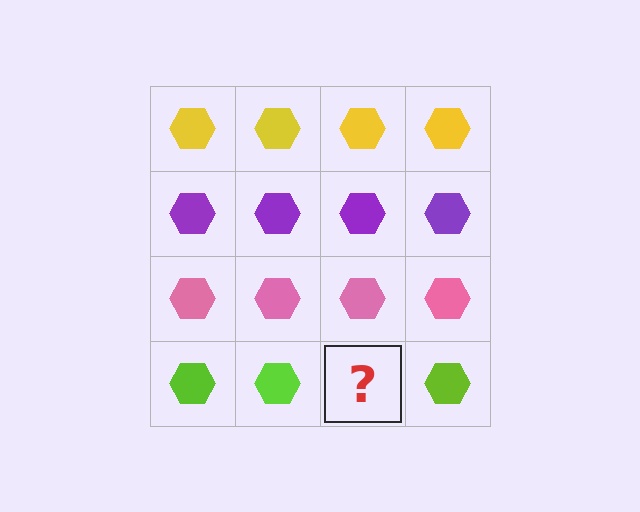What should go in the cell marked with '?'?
The missing cell should contain a lime hexagon.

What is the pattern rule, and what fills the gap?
The rule is that each row has a consistent color. The gap should be filled with a lime hexagon.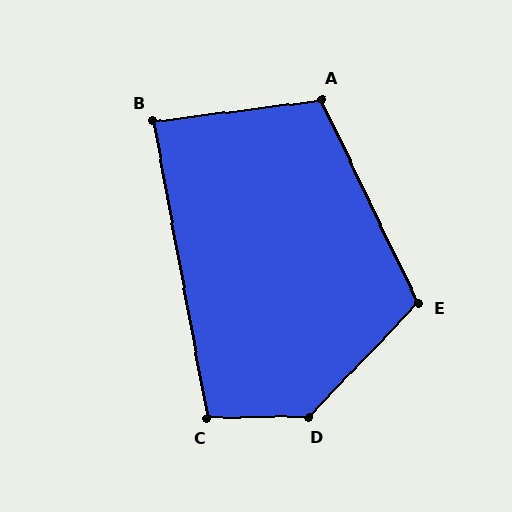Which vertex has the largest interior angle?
D, at approximately 135 degrees.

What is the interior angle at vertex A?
Approximately 108 degrees (obtuse).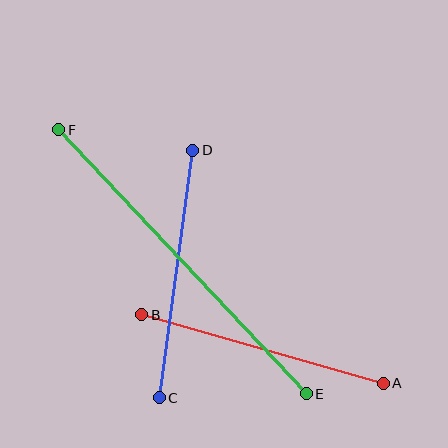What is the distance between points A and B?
The distance is approximately 251 pixels.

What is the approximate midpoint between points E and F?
The midpoint is at approximately (182, 262) pixels.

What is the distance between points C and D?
The distance is approximately 250 pixels.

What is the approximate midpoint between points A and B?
The midpoint is at approximately (262, 349) pixels.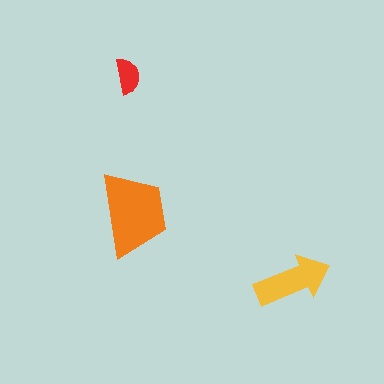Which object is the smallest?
The red semicircle.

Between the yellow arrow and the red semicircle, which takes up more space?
The yellow arrow.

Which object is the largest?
The orange trapezoid.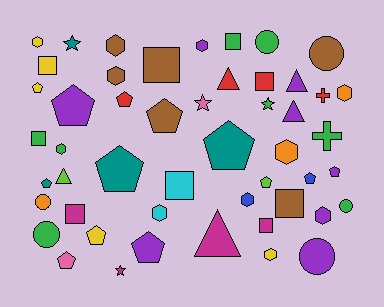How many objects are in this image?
There are 50 objects.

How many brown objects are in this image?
There are 6 brown objects.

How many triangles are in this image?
There are 5 triangles.